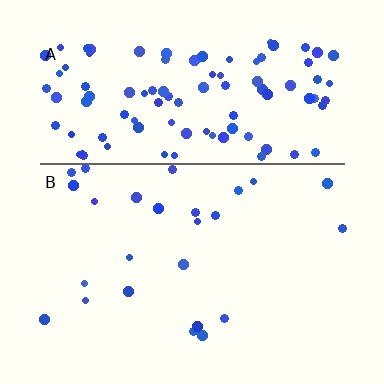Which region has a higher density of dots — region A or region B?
A (the top).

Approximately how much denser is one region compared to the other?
Approximately 4.5× — region A over region B.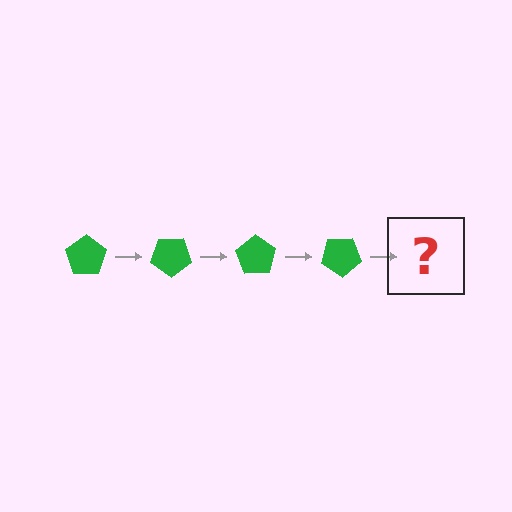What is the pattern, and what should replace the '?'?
The pattern is that the pentagon rotates 35 degrees each step. The '?' should be a green pentagon rotated 140 degrees.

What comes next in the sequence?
The next element should be a green pentagon rotated 140 degrees.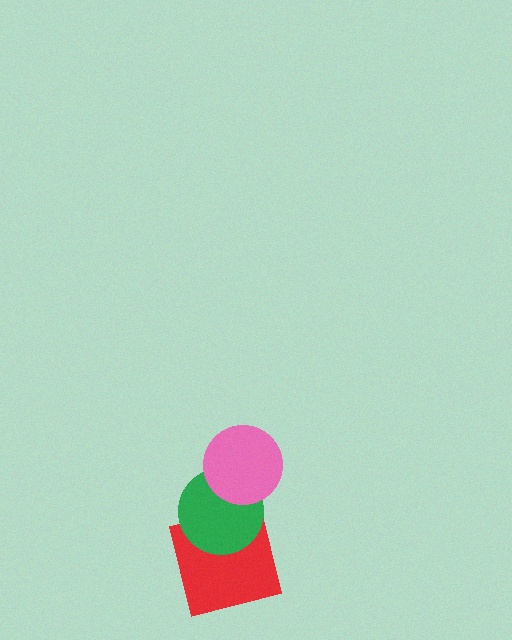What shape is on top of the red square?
The green circle is on top of the red square.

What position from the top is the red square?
The red square is 3rd from the top.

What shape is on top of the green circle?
The pink circle is on top of the green circle.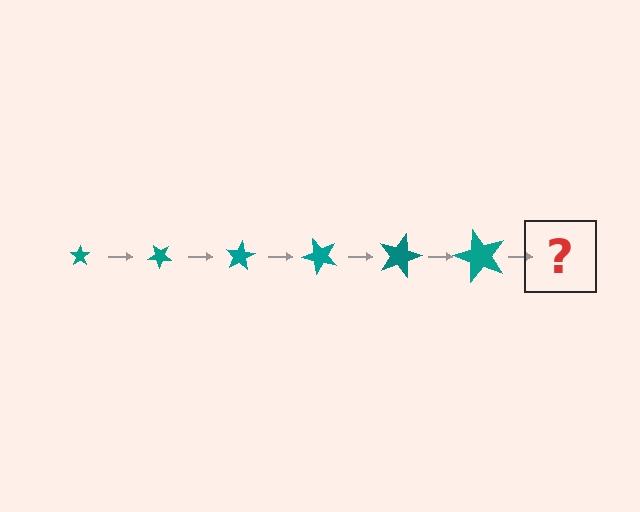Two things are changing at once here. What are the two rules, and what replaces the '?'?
The two rules are that the star grows larger each step and it rotates 40 degrees each step. The '?' should be a star, larger than the previous one and rotated 240 degrees from the start.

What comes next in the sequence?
The next element should be a star, larger than the previous one and rotated 240 degrees from the start.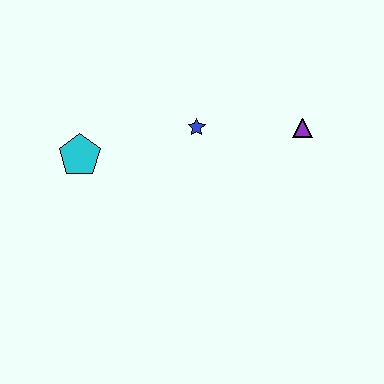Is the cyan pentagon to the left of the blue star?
Yes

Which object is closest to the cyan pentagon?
The blue star is closest to the cyan pentagon.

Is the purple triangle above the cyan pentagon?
Yes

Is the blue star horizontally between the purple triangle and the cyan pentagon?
Yes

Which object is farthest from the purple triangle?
The cyan pentagon is farthest from the purple triangle.